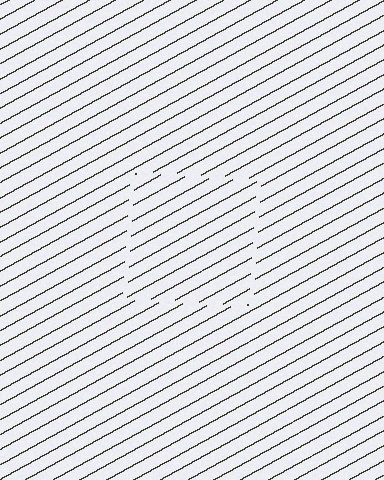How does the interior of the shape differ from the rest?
The interior of the shape contains the same grating, shifted by half a period — the contour is defined by the phase discontinuity where line-ends from the inner and outer gratings abut.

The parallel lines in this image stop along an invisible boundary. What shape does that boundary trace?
An illusory square. The interior of the shape contains the same grating, shifted by half a period — the contour is defined by the phase discontinuity where line-ends from the inner and outer gratings abut.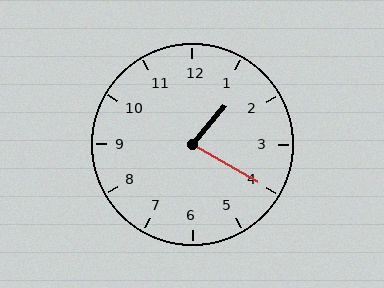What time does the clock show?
1:20.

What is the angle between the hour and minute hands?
Approximately 80 degrees.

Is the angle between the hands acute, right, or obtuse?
It is acute.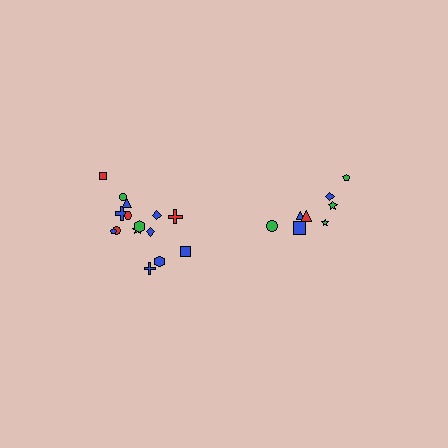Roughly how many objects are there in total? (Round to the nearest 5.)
Roughly 25 objects in total.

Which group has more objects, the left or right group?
The left group.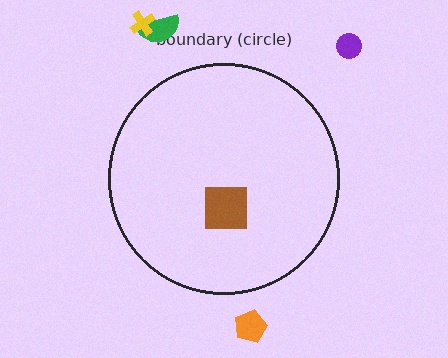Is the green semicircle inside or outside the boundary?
Outside.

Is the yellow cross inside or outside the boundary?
Outside.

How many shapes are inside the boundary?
1 inside, 4 outside.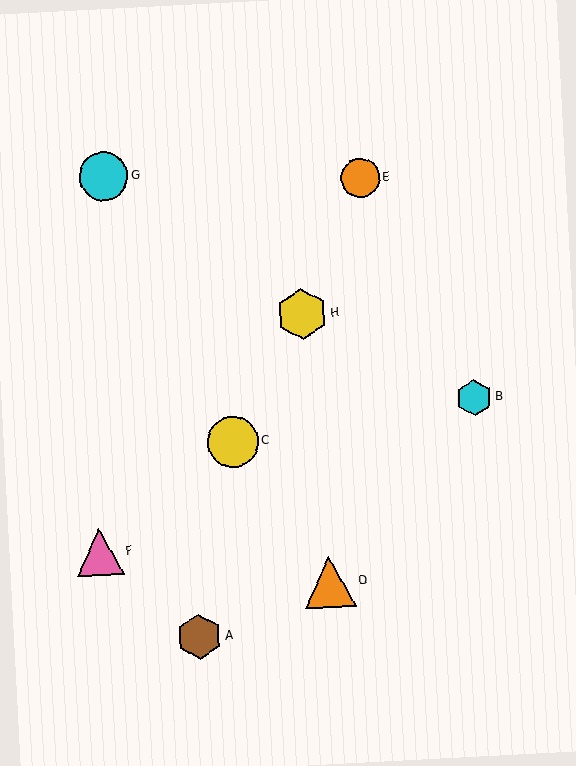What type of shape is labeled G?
Shape G is a cyan circle.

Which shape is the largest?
The orange triangle (labeled D) is the largest.